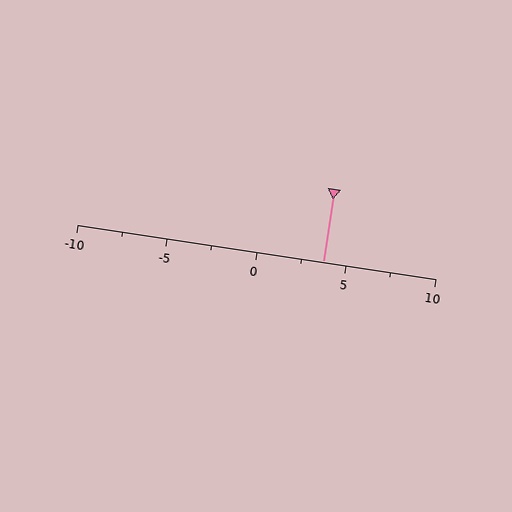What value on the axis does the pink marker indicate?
The marker indicates approximately 3.8.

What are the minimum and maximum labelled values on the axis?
The axis runs from -10 to 10.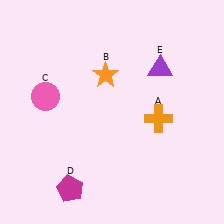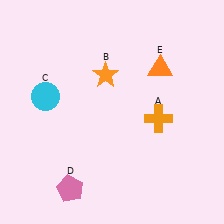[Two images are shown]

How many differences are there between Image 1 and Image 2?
There are 3 differences between the two images.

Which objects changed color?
C changed from pink to cyan. D changed from magenta to pink. E changed from purple to orange.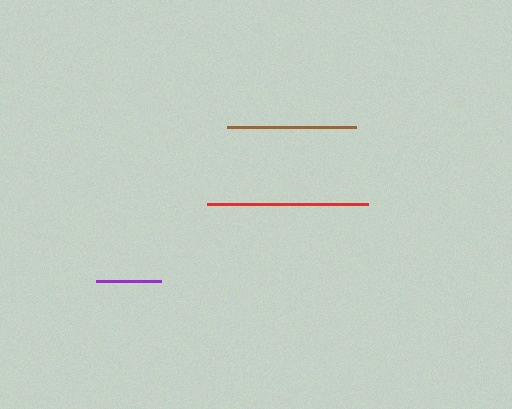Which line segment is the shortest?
The purple line is the shortest at approximately 65 pixels.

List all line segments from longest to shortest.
From longest to shortest: red, brown, purple.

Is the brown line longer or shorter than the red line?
The red line is longer than the brown line.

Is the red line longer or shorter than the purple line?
The red line is longer than the purple line.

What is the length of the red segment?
The red segment is approximately 161 pixels long.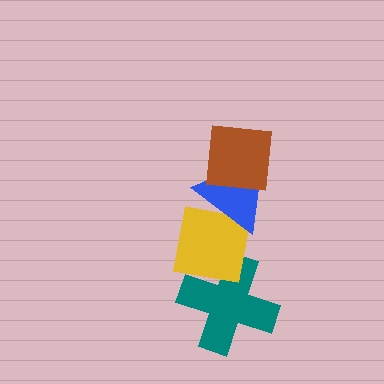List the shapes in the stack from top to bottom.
From top to bottom: the brown square, the blue triangle, the yellow square, the teal cross.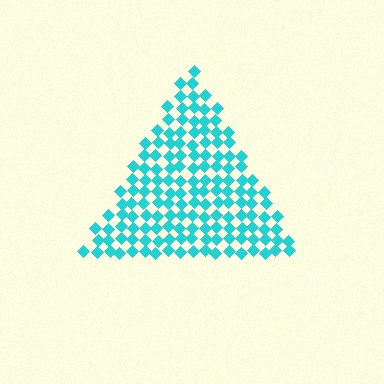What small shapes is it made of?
It is made of small diamonds.